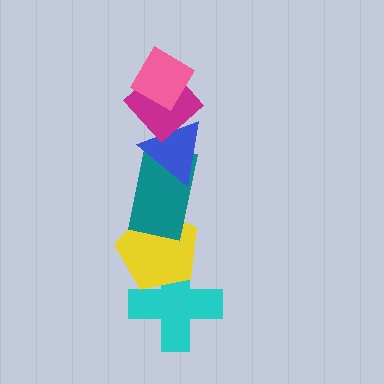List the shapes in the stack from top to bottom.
From top to bottom: the pink diamond, the magenta diamond, the blue triangle, the teal rectangle, the yellow pentagon, the cyan cross.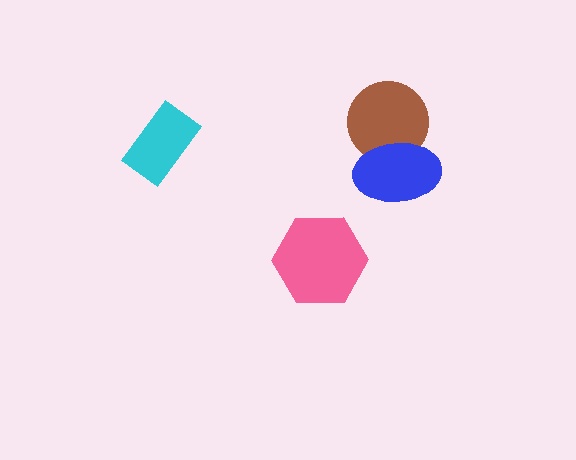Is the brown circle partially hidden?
Yes, it is partially covered by another shape.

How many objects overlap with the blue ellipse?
1 object overlaps with the blue ellipse.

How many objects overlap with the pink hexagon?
0 objects overlap with the pink hexagon.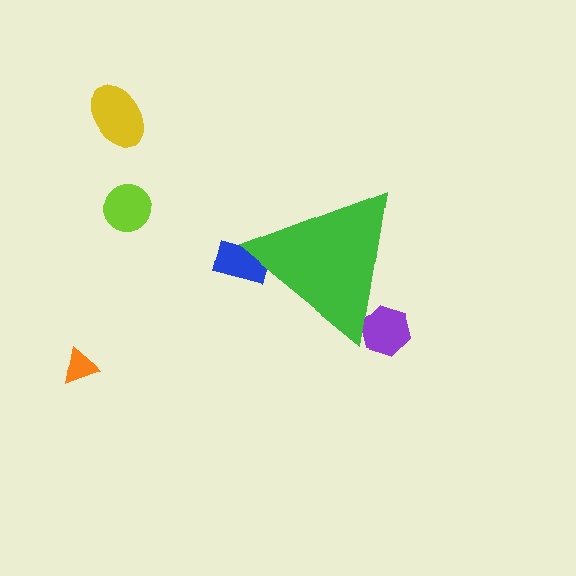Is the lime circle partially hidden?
No, the lime circle is fully visible.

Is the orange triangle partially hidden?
No, the orange triangle is fully visible.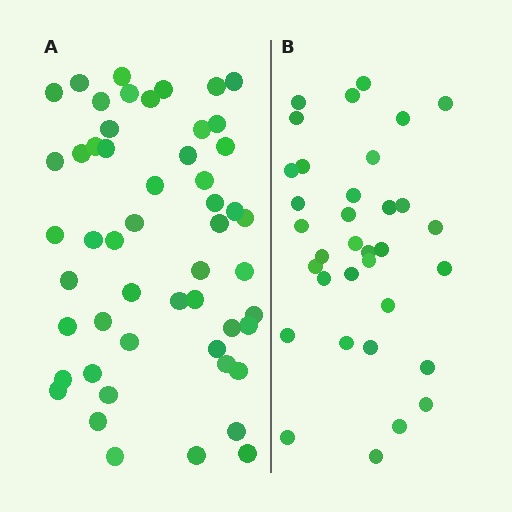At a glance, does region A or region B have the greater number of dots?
Region A (the left region) has more dots.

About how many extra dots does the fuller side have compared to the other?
Region A has approximately 20 more dots than region B.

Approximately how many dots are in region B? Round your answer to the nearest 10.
About 30 dots. (The exact count is 34, which rounds to 30.)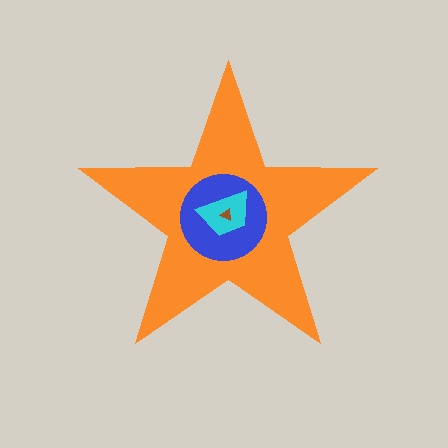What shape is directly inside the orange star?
The blue circle.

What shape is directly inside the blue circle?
The cyan trapezoid.